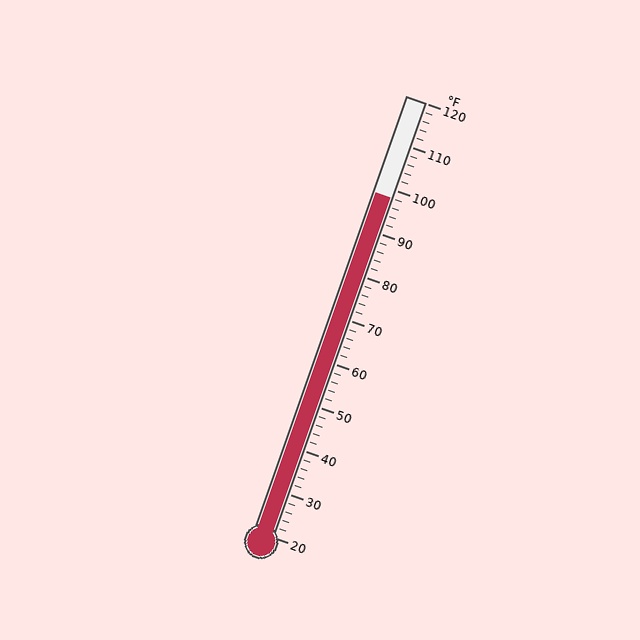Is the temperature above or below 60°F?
The temperature is above 60°F.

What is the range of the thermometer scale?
The thermometer scale ranges from 20°F to 120°F.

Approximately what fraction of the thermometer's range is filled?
The thermometer is filled to approximately 80% of its range.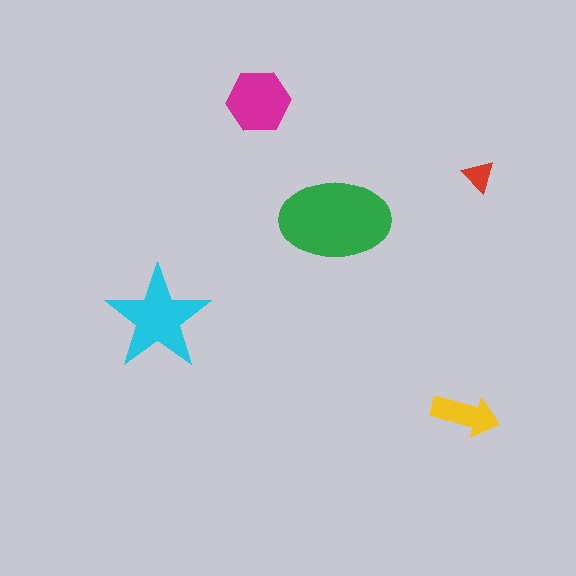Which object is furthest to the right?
The red triangle is rightmost.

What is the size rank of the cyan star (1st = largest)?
2nd.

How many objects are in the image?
There are 5 objects in the image.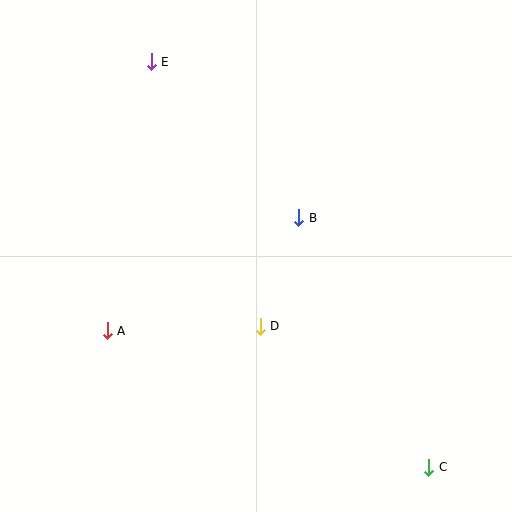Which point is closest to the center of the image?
Point B at (299, 218) is closest to the center.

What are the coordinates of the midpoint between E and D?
The midpoint between E and D is at (206, 194).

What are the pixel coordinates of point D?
Point D is at (260, 326).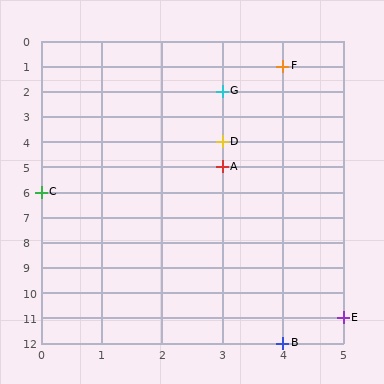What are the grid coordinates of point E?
Point E is at grid coordinates (5, 11).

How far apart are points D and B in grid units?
Points D and B are 1 column and 8 rows apart (about 8.1 grid units diagonally).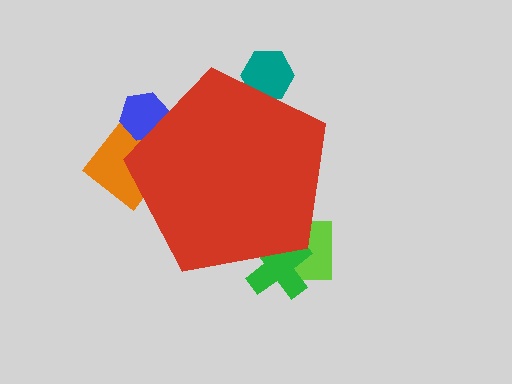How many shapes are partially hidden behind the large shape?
5 shapes are partially hidden.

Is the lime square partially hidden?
Yes, the lime square is partially hidden behind the red pentagon.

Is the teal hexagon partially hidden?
Yes, the teal hexagon is partially hidden behind the red pentagon.